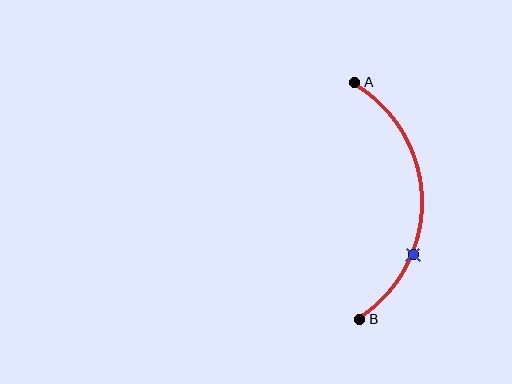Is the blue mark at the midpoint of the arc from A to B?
No. The blue mark lies on the arc but is closer to endpoint B. The arc midpoint would be at the point on the curve equidistant along the arc from both A and B.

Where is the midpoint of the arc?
The arc midpoint is the point on the curve farthest from the straight line joining A and B. It sits to the right of that line.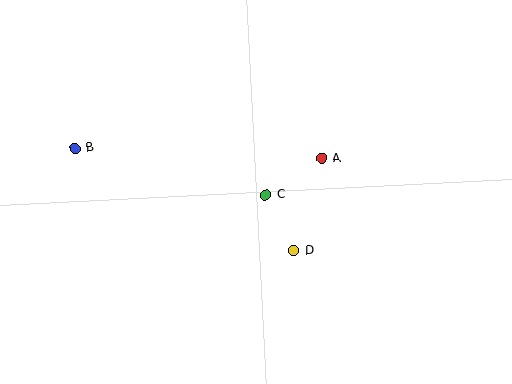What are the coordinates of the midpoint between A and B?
The midpoint between A and B is at (198, 153).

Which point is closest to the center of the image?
Point C at (266, 195) is closest to the center.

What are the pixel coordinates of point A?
Point A is at (322, 158).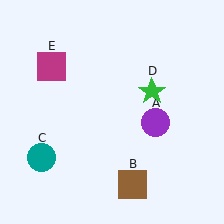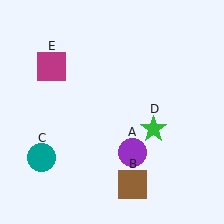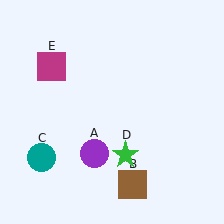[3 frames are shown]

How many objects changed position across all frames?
2 objects changed position: purple circle (object A), green star (object D).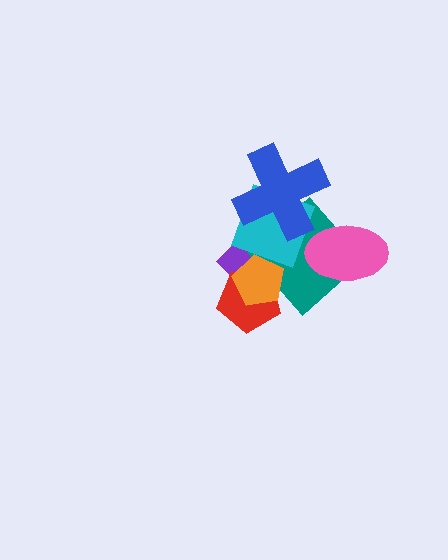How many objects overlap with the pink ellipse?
1 object overlaps with the pink ellipse.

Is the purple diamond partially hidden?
Yes, it is partially covered by another shape.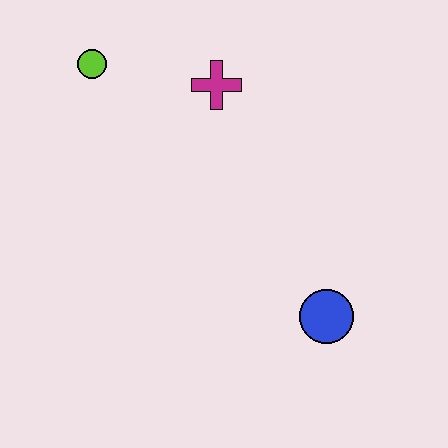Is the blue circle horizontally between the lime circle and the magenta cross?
No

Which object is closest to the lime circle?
The magenta cross is closest to the lime circle.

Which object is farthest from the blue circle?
The lime circle is farthest from the blue circle.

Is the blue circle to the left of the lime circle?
No